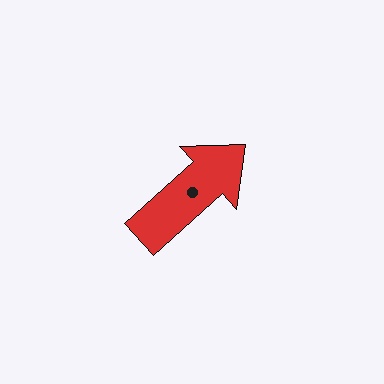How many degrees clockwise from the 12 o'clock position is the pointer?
Approximately 48 degrees.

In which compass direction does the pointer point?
Northeast.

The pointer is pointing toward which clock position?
Roughly 2 o'clock.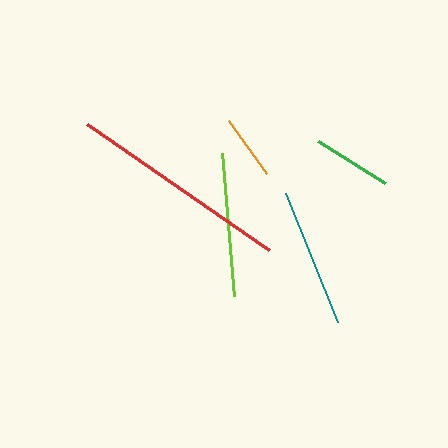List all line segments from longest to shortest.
From longest to shortest: red, lime, teal, green, orange.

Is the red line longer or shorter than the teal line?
The red line is longer than the teal line.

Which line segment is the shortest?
The orange line is the shortest at approximately 65 pixels.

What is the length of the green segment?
The green segment is approximately 78 pixels long.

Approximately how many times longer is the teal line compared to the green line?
The teal line is approximately 1.8 times the length of the green line.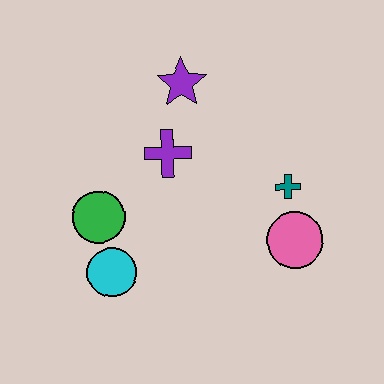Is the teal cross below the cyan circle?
No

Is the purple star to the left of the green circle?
No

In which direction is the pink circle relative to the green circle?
The pink circle is to the right of the green circle.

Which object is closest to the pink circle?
The teal cross is closest to the pink circle.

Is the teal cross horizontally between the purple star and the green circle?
No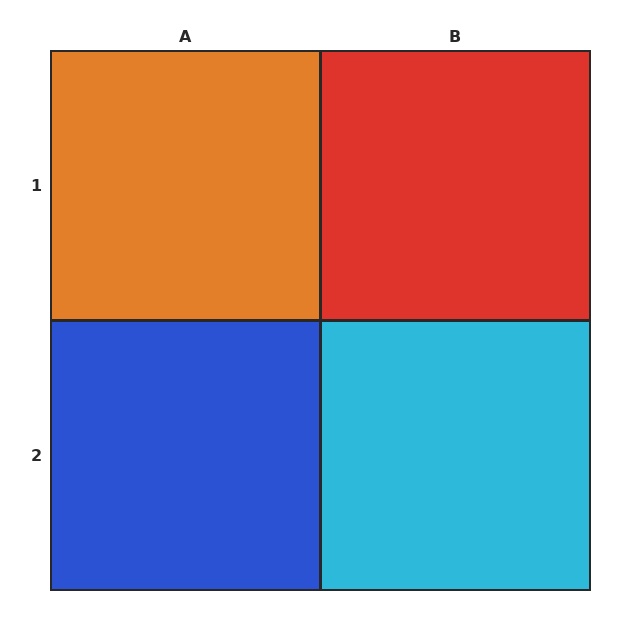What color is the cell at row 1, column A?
Orange.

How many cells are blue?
1 cell is blue.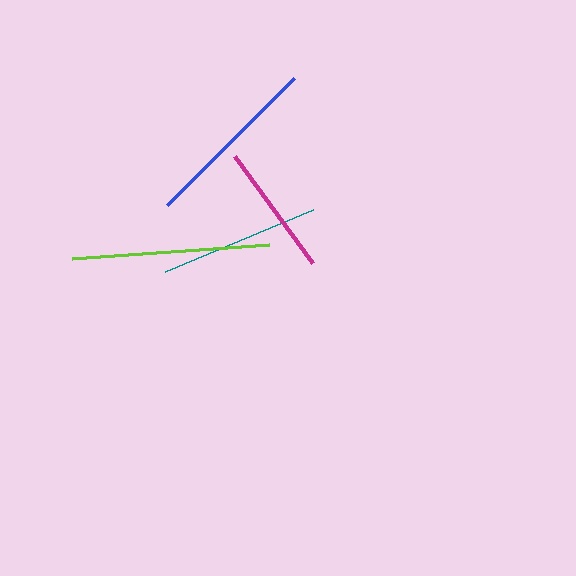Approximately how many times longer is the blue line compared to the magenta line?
The blue line is approximately 1.4 times the length of the magenta line.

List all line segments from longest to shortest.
From longest to shortest: lime, blue, teal, magenta.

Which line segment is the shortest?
The magenta line is the shortest at approximately 132 pixels.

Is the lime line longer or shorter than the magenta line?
The lime line is longer than the magenta line.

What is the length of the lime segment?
The lime segment is approximately 197 pixels long.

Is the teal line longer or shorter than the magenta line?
The teal line is longer than the magenta line.